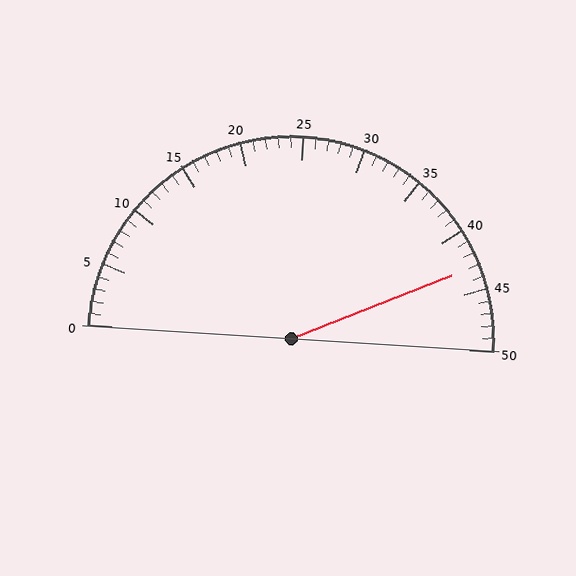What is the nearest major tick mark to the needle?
The nearest major tick mark is 45.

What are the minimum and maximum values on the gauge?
The gauge ranges from 0 to 50.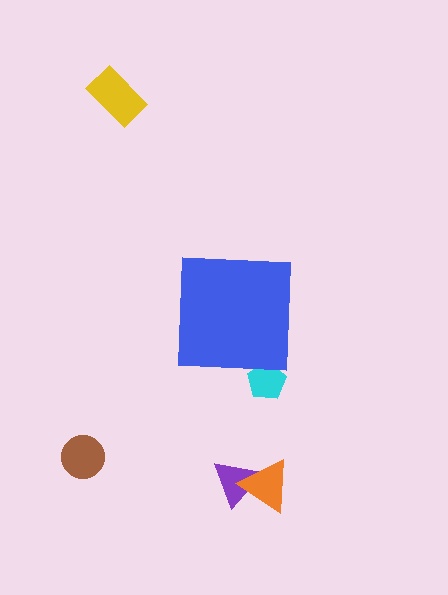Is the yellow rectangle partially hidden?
No, the yellow rectangle is fully visible.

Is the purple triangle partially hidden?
No, the purple triangle is fully visible.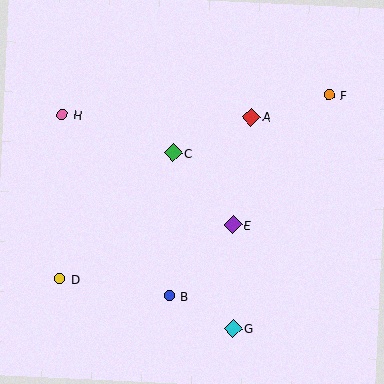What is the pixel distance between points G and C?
The distance between G and C is 185 pixels.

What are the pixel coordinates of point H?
Point H is at (62, 114).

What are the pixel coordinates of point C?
Point C is at (173, 153).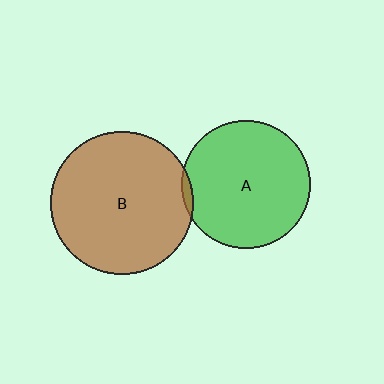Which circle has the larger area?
Circle B (brown).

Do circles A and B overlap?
Yes.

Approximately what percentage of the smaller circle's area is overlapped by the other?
Approximately 5%.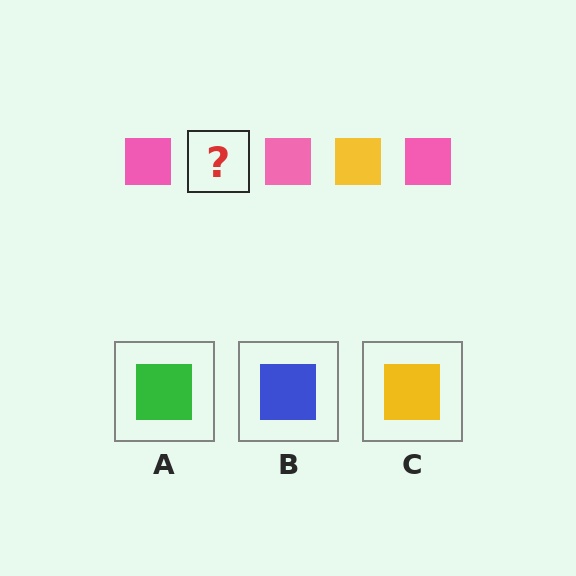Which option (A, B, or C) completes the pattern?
C.